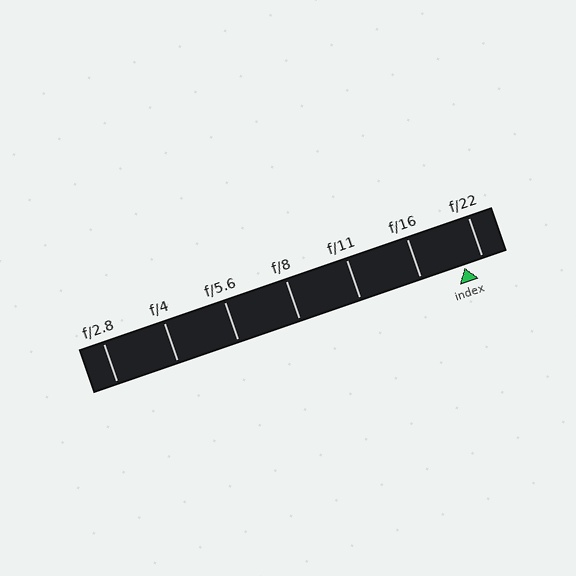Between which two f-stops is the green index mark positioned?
The index mark is between f/16 and f/22.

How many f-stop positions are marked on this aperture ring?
There are 7 f-stop positions marked.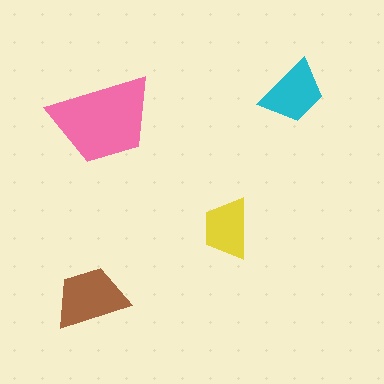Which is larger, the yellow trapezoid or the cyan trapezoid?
The cyan one.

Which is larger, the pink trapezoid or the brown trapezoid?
The pink one.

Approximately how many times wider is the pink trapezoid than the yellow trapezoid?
About 1.5 times wider.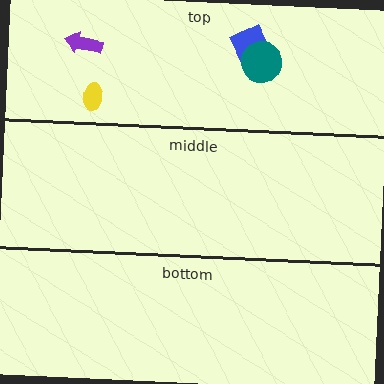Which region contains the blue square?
The top region.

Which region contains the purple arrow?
The top region.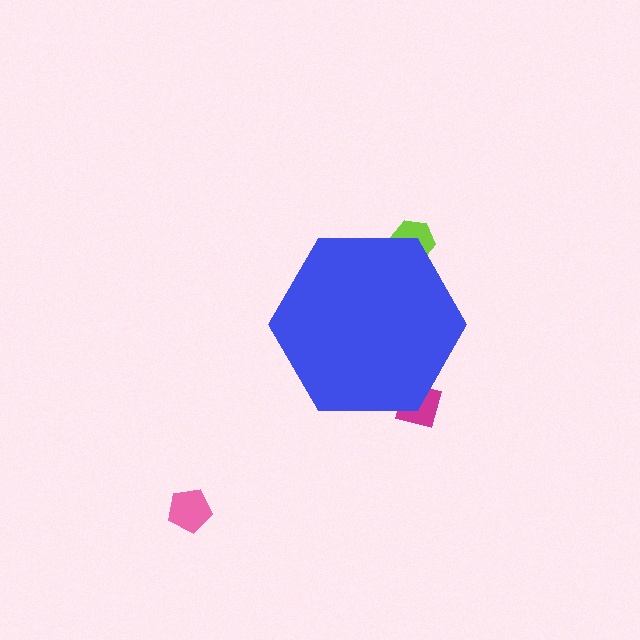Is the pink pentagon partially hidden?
No, the pink pentagon is fully visible.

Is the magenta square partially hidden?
Yes, the magenta square is partially hidden behind the blue hexagon.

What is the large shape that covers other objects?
A blue hexagon.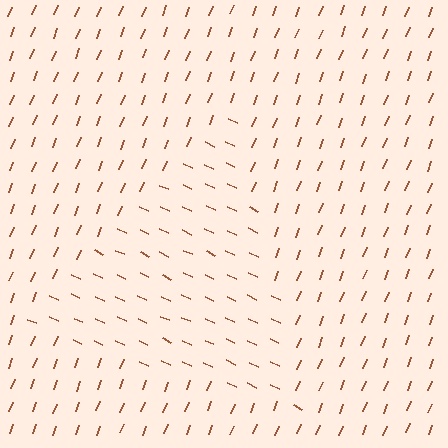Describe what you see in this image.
The image is filled with small brown line segments. A triangle region in the image has lines oriented differently from the surrounding lines, creating a visible texture boundary.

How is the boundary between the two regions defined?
The boundary is defined purely by a change in line orientation (approximately 87 degrees difference). All lines are the same color and thickness.